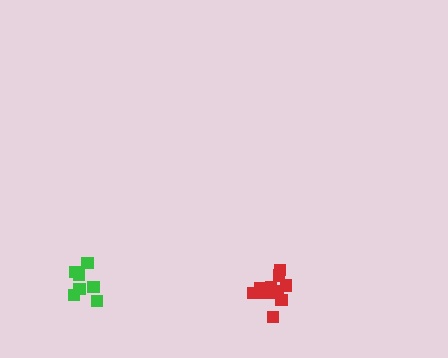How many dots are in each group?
Group 1: 7 dots, Group 2: 11 dots (18 total).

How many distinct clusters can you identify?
There are 2 distinct clusters.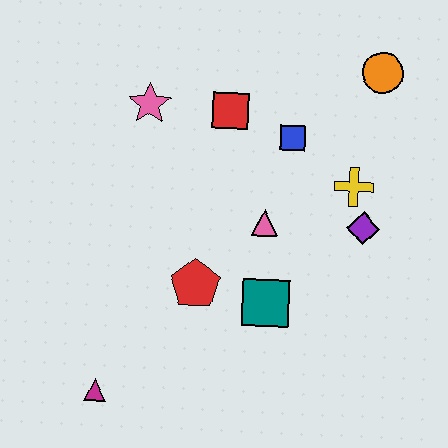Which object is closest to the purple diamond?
The yellow cross is closest to the purple diamond.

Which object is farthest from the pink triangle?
The magenta triangle is farthest from the pink triangle.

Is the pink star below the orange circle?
Yes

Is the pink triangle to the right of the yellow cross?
No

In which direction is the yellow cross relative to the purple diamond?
The yellow cross is above the purple diamond.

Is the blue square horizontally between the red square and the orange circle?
Yes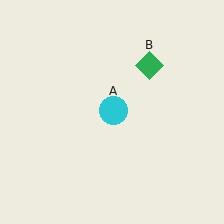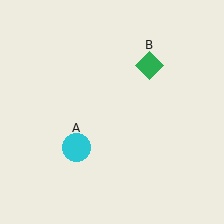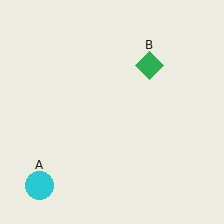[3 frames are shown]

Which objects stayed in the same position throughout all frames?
Green diamond (object B) remained stationary.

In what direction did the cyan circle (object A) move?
The cyan circle (object A) moved down and to the left.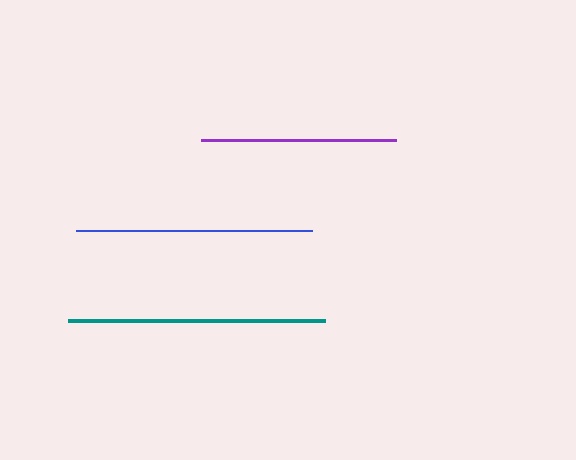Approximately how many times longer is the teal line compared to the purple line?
The teal line is approximately 1.3 times the length of the purple line.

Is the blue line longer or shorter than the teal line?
The teal line is longer than the blue line.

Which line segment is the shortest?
The purple line is the shortest at approximately 195 pixels.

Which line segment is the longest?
The teal line is the longest at approximately 256 pixels.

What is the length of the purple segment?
The purple segment is approximately 195 pixels long.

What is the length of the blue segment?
The blue segment is approximately 235 pixels long.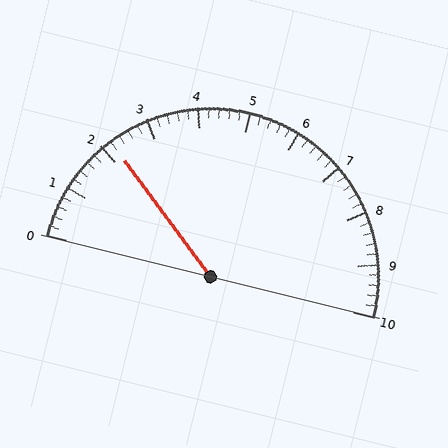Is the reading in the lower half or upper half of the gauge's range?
The reading is in the lower half of the range (0 to 10).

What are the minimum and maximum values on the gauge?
The gauge ranges from 0 to 10.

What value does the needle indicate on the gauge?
The needle indicates approximately 2.2.